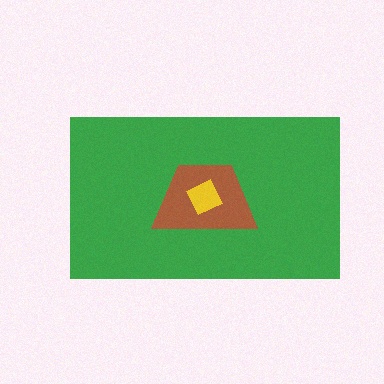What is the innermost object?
The yellow square.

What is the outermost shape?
The green rectangle.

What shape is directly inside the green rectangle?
The brown trapezoid.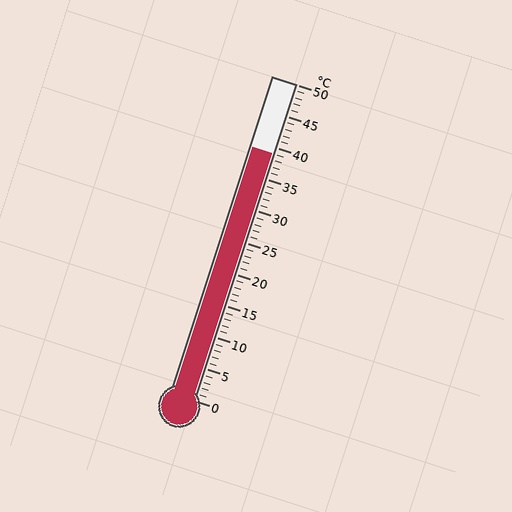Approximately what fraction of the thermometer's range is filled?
The thermometer is filled to approximately 80% of its range.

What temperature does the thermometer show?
The thermometer shows approximately 39°C.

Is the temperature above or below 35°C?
The temperature is above 35°C.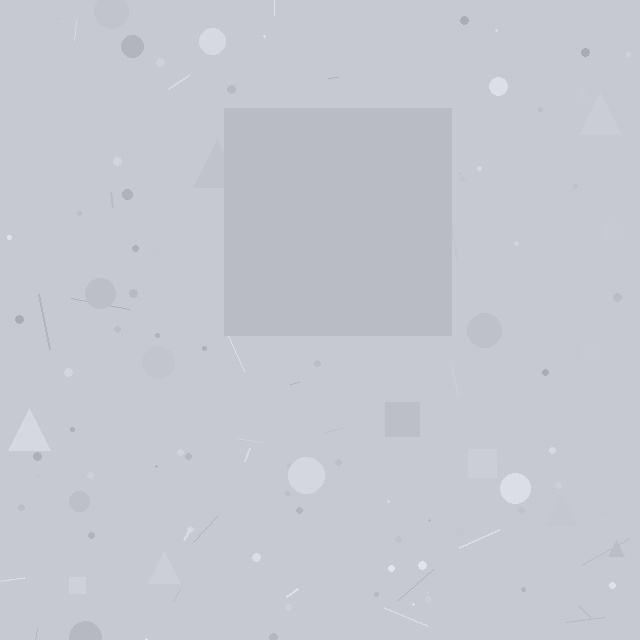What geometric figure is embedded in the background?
A square is embedded in the background.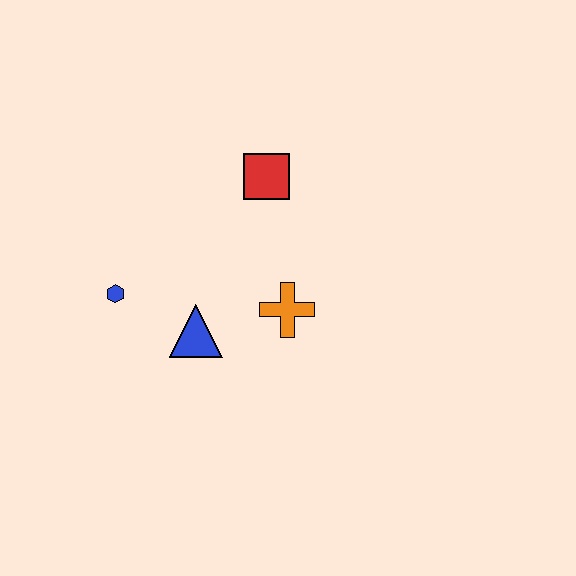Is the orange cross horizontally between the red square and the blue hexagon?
No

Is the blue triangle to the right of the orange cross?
No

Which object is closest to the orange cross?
The blue triangle is closest to the orange cross.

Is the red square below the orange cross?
No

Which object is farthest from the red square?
The blue hexagon is farthest from the red square.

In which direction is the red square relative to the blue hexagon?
The red square is to the right of the blue hexagon.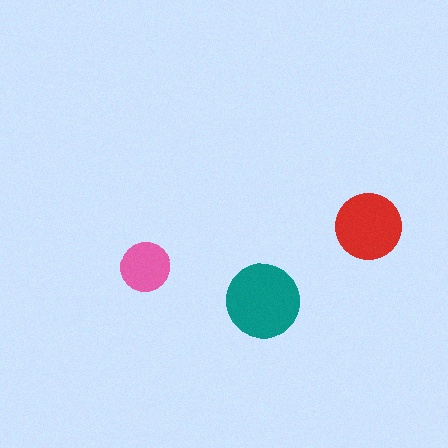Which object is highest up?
The red circle is topmost.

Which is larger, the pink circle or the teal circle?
The teal one.